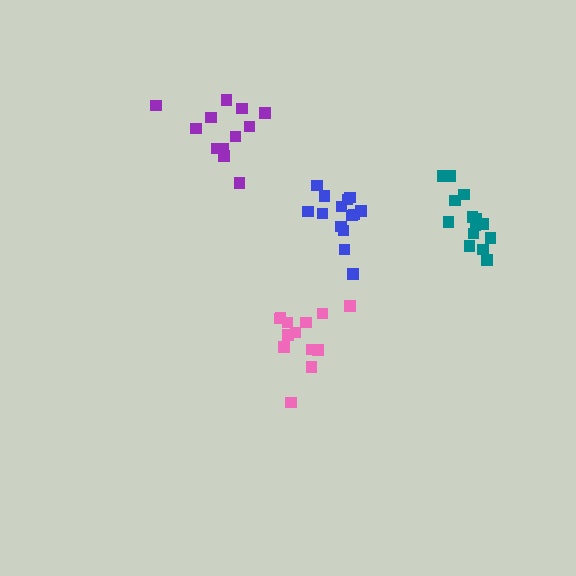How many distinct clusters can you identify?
There are 4 distinct clusters.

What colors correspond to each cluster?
The clusters are colored: pink, blue, purple, teal.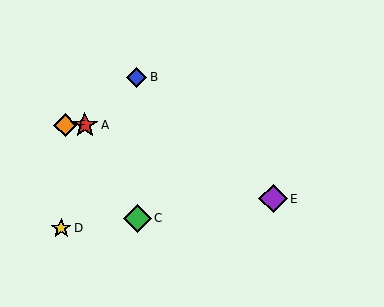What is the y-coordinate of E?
Object E is at y≈199.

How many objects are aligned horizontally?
2 objects (A, F) are aligned horizontally.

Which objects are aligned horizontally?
Objects A, F are aligned horizontally.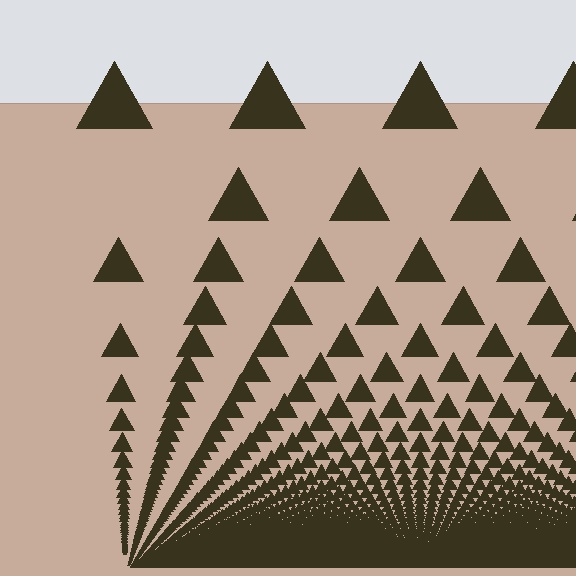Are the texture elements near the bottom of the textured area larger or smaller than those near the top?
Smaller. The gradient is inverted — elements near the bottom are smaller and denser.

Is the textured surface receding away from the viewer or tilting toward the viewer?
The surface appears to tilt toward the viewer. Texture elements get larger and sparser toward the top.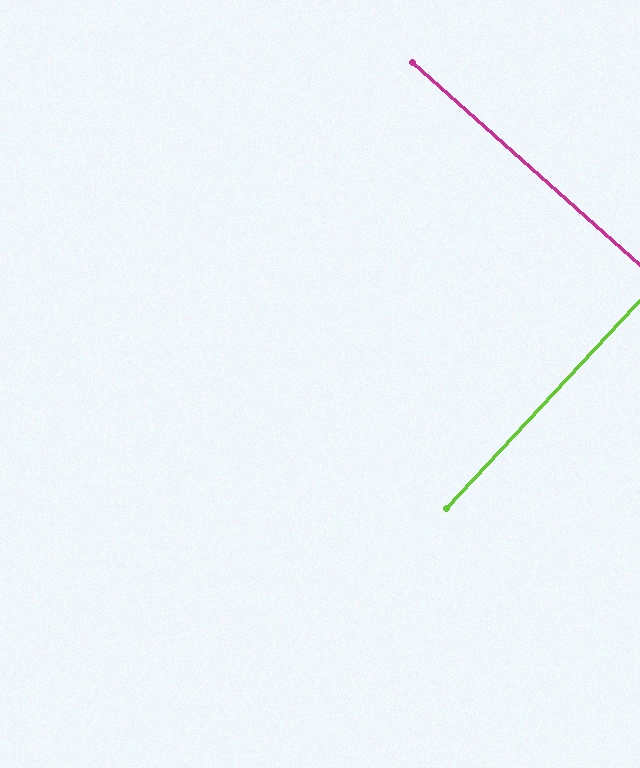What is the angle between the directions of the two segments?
Approximately 89 degrees.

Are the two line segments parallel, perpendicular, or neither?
Perpendicular — they meet at approximately 89°.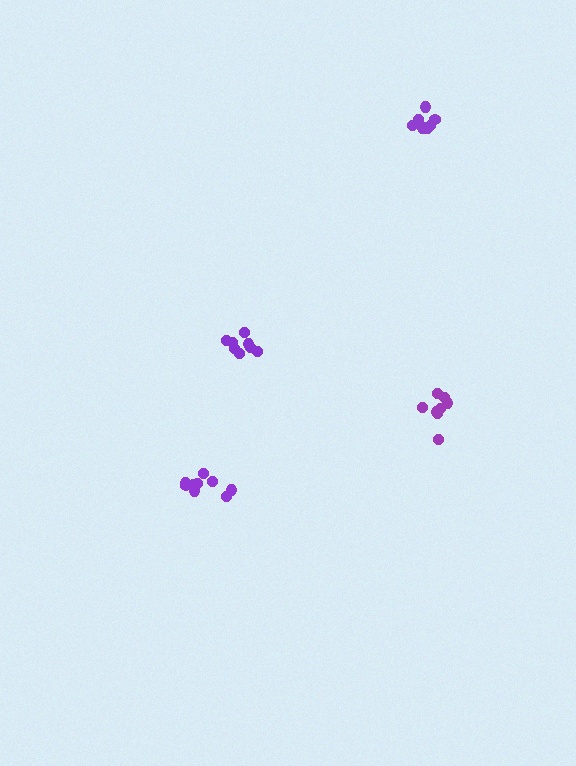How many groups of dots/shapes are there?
There are 4 groups.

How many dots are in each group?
Group 1: 8 dots, Group 2: 9 dots, Group 3: 8 dots, Group 4: 7 dots (32 total).